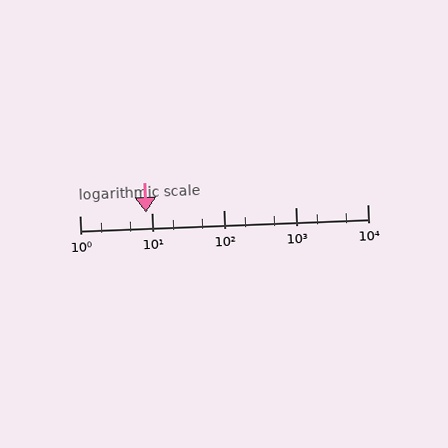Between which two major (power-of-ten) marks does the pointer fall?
The pointer is between 1 and 10.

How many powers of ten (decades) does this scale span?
The scale spans 4 decades, from 1 to 10000.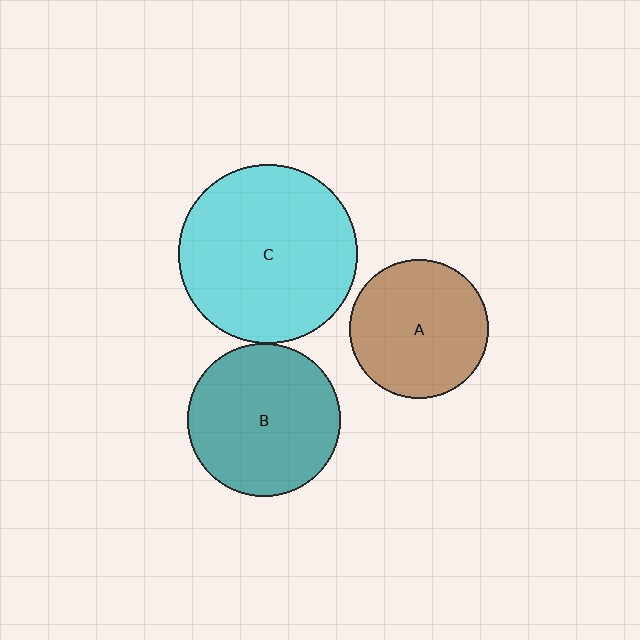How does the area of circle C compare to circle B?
Approximately 1.4 times.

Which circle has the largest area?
Circle C (cyan).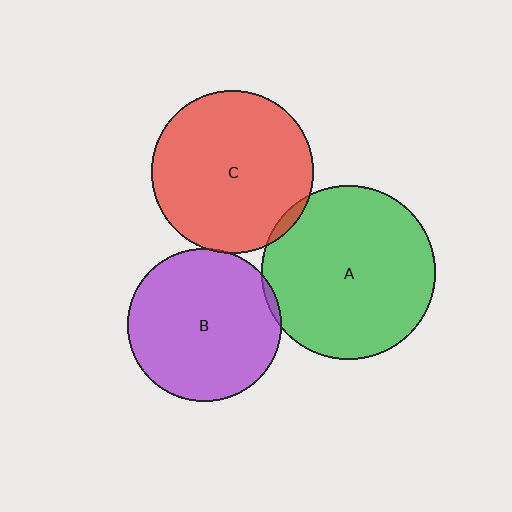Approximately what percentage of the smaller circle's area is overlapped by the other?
Approximately 5%.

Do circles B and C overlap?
Yes.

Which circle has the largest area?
Circle A (green).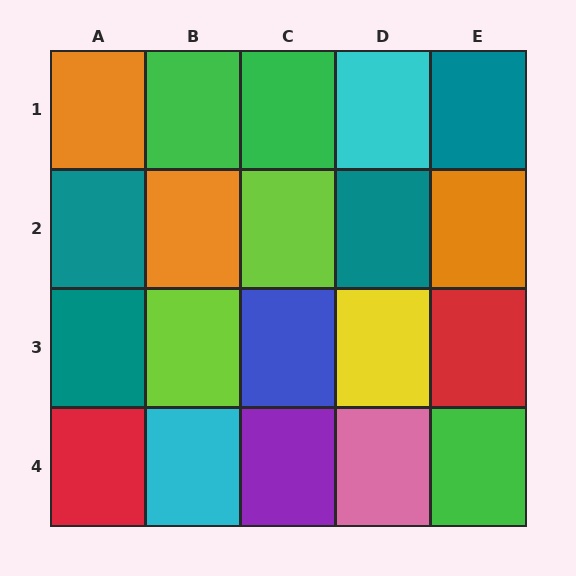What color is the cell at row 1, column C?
Green.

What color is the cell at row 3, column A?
Teal.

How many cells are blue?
1 cell is blue.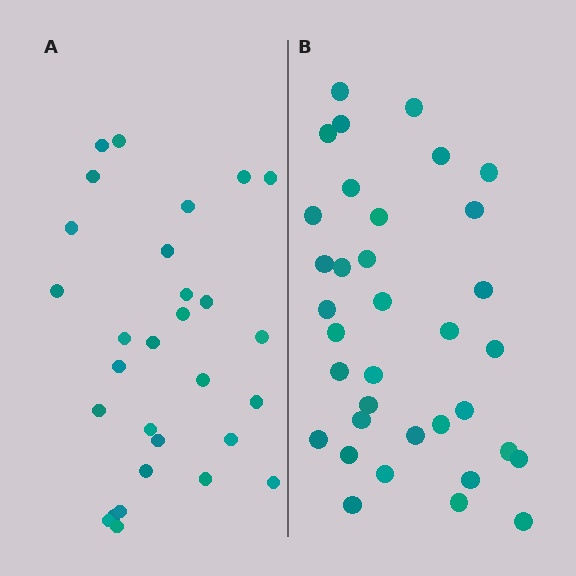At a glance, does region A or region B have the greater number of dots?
Region B (the right region) has more dots.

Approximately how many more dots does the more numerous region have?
Region B has about 6 more dots than region A.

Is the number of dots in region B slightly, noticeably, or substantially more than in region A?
Region B has only slightly more — the two regions are fairly close. The ratio is roughly 1.2 to 1.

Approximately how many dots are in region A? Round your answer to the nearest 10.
About 30 dots. (The exact count is 29, which rounds to 30.)